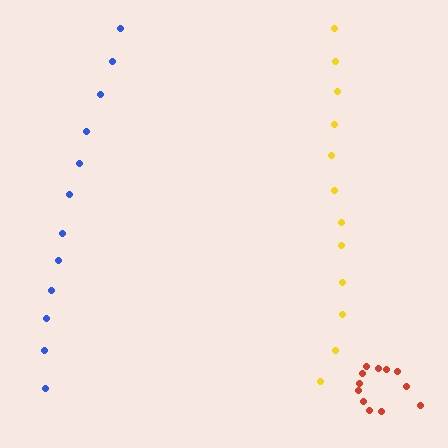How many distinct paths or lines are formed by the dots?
There are 3 distinct paths.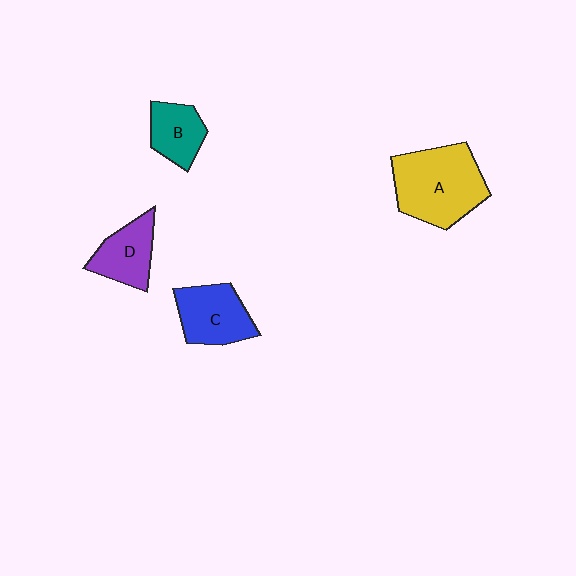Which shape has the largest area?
Shape A (yellow).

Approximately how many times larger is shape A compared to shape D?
Approximately 1.8 times.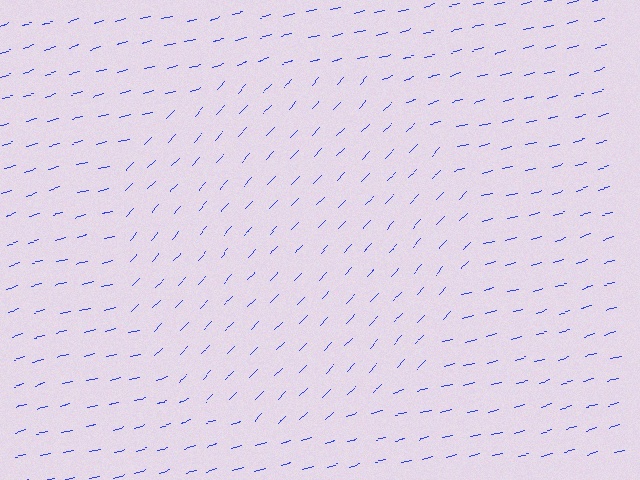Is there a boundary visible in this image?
Yes, there is a texture boundary formed by a change in line orientation.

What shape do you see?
I see a circle.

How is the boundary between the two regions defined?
The boundary is defined purely by a change in line orientation (approximately 31 degrees difference). All lines are the same color and thickness.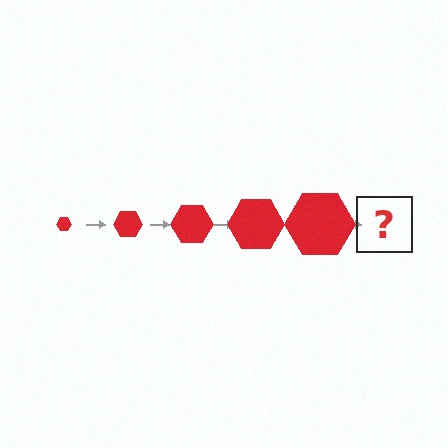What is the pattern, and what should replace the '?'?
The pattern is that the hexagon gets progressively larger each step. The '?' should be a red hexagon, larger than the previous one.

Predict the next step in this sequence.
The next step is a red hexagon, larger than the previous one.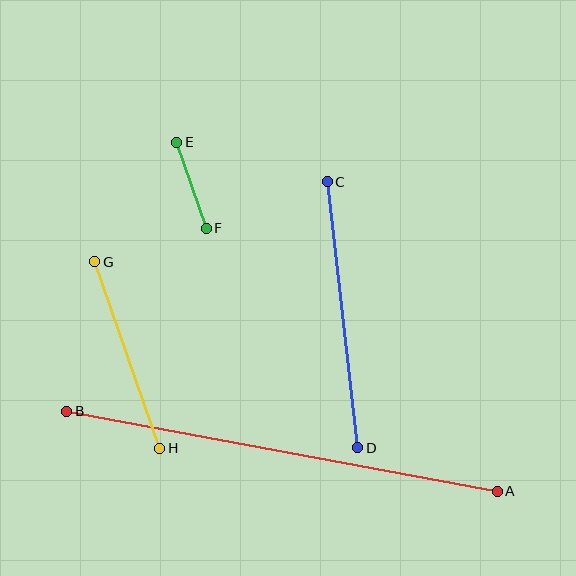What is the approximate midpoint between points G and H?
The midpoint is at approximately (127, 355) pixels.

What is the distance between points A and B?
The distance is approximately 438 pixels.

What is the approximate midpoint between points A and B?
The midpoint is at approximately (282, 451) pixels.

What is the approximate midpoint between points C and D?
The midpoint is at approximately (342, 315) pixels.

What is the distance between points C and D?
The distance is approximately 268 pixels.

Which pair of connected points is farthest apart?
Points A and B are farthest apart.